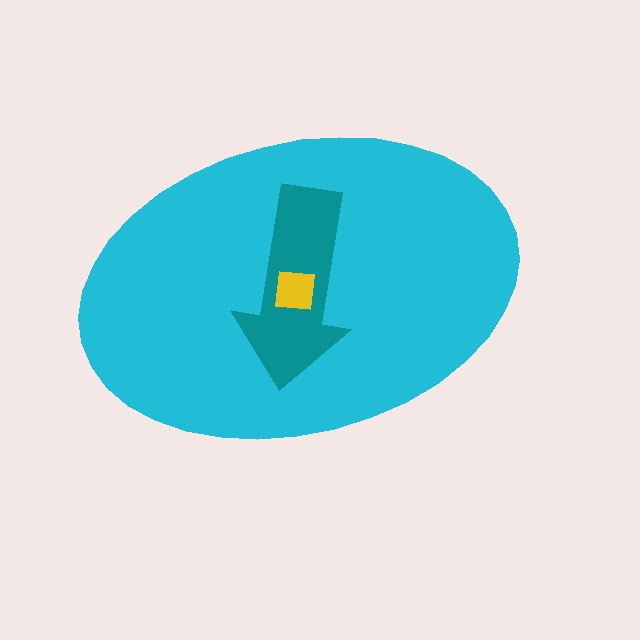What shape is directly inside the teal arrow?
The yellow square.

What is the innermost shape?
The yellow square.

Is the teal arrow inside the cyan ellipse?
Yes.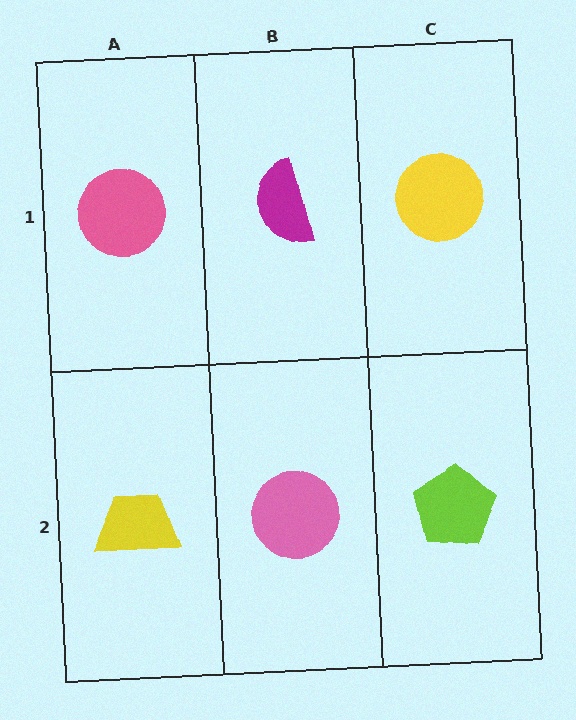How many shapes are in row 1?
3 shapes.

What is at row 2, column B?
A pink circle.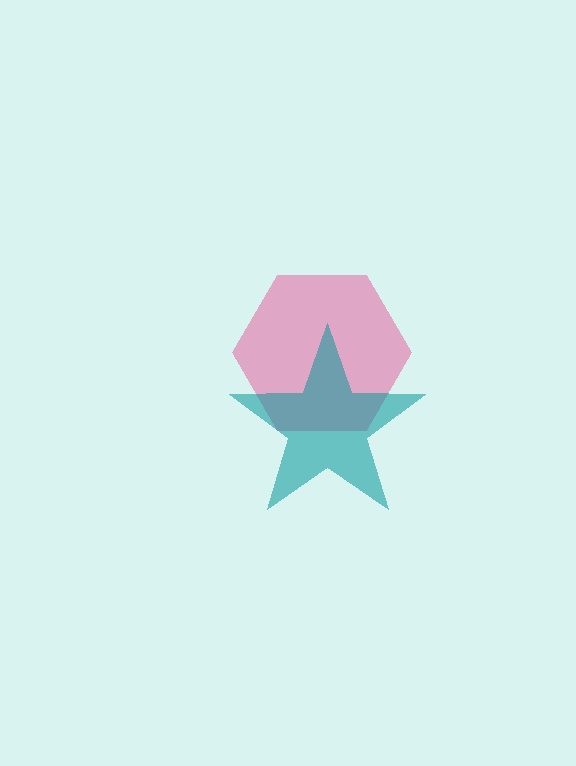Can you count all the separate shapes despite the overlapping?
Yes, there are 2 separate shapes.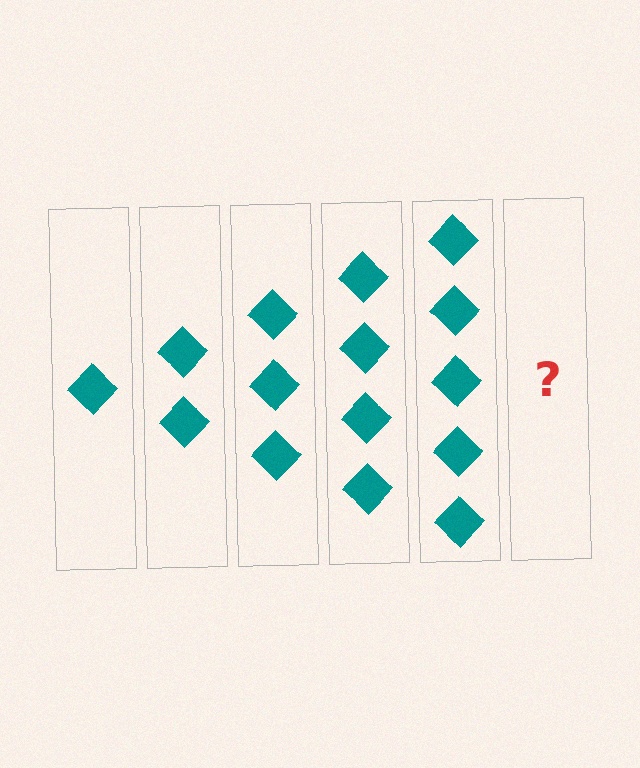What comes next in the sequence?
The next element should be 6 diamonds.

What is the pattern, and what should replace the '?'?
The pattern is that each step adds one more diamond. The '?' should be 6 diamonds.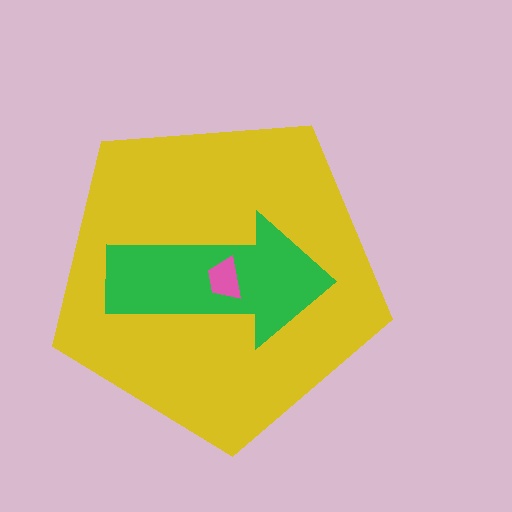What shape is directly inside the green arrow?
The pink trapezoid.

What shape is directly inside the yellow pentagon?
The green arrow.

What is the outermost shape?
The yellow pentagon.